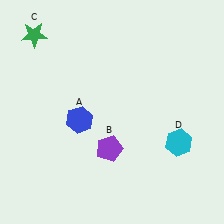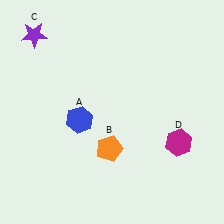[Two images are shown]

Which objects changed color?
B changed from purple to orange. C changed from green to purple. D changed from cyan to magenta.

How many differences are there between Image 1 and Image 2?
There are 3 differences between the two images.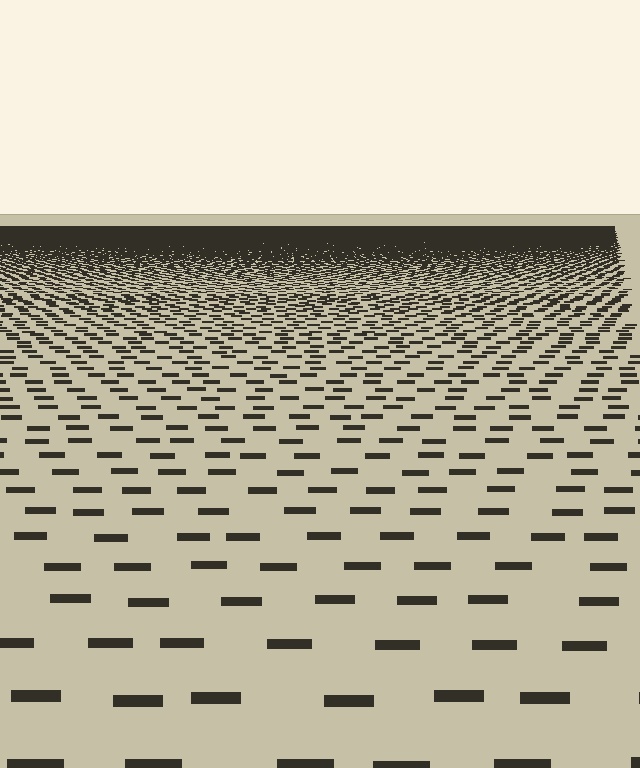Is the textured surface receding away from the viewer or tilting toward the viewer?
The surface is receding away from the viewer. Texture elements get smaller and denser toward the top.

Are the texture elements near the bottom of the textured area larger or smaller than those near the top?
Larger. Near the bottom, elements are closer to the viewer and appear at a bigger on-screen size.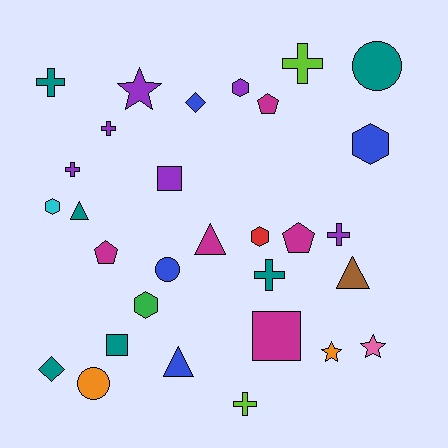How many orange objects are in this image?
There are 2 orange objects.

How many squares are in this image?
There are 3 squares.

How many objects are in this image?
There are 30 objects.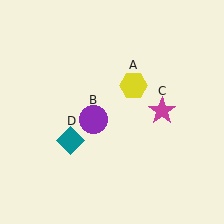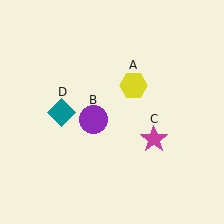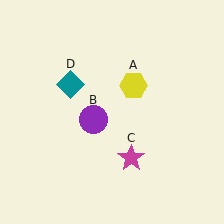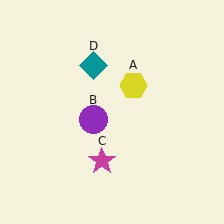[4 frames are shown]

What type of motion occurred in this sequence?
The magenta star (object C), teal diamond (object D) rotated clockwise around the center of the scene.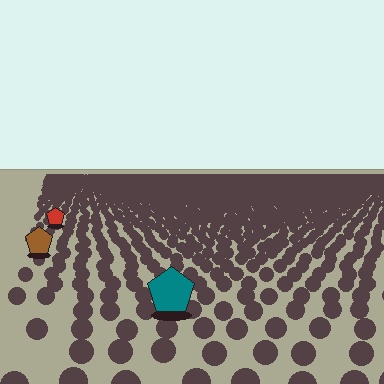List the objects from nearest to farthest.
From nearest to farthest: the teal pentagon, the brown pentagon, the red pentagon.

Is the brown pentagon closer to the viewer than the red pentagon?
Yes. The brown pentagon is closer — you can tell from the texture gradient: the ground texture is coarser near it.